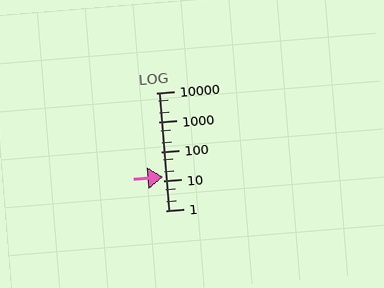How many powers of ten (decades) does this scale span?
The scale spans 4 decades, from 1 to 10000.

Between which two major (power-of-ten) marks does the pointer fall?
The pointer is between 10 and 100.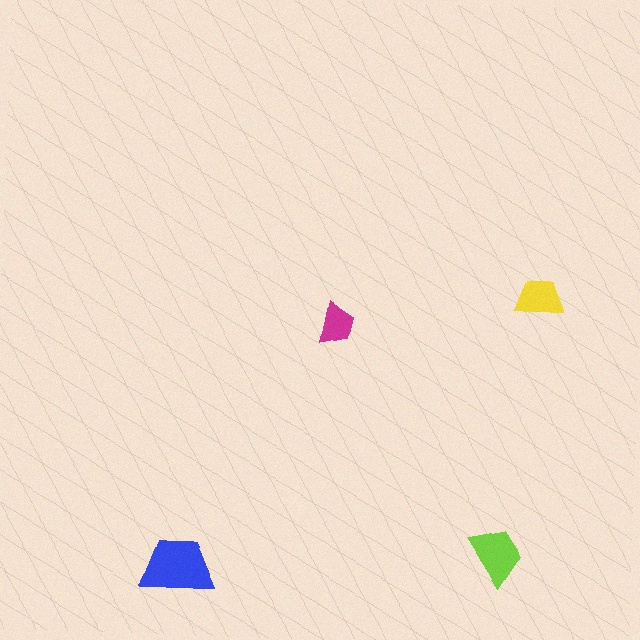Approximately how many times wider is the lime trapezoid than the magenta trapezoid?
About 1.5 times wider.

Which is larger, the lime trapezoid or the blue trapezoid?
The blue one.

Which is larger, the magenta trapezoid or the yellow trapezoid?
The yellow one.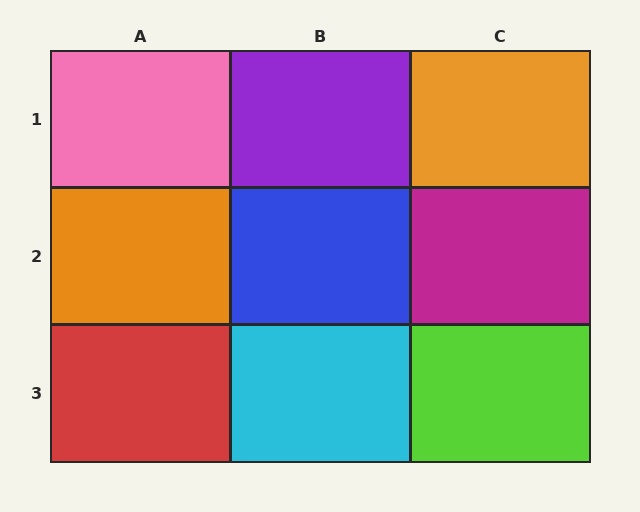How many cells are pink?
1 cell is pink.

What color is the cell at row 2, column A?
Orange.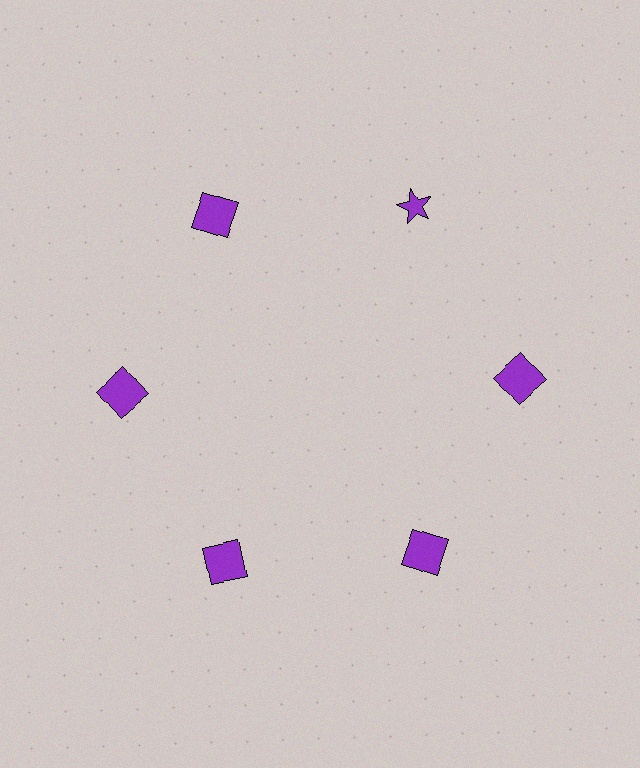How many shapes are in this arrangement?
There are 6 shapes arranged in a ring pattern.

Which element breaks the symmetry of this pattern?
The purple star at roughly the 1 o'clock position breaks the symmetry. All other shapes are purple squares.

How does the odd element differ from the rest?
It has a different shape: star instead of square.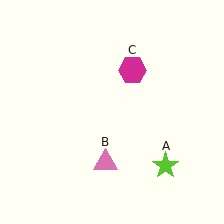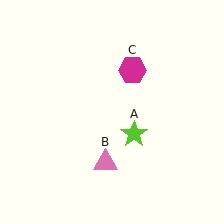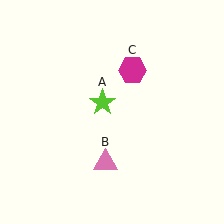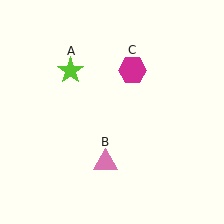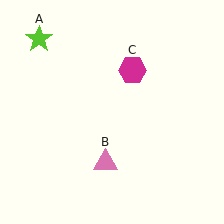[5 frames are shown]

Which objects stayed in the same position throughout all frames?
Pink triangle (object B) and magenta hexagon (object C) remained stationary.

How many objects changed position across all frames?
1 object changed position: lime star (object A).